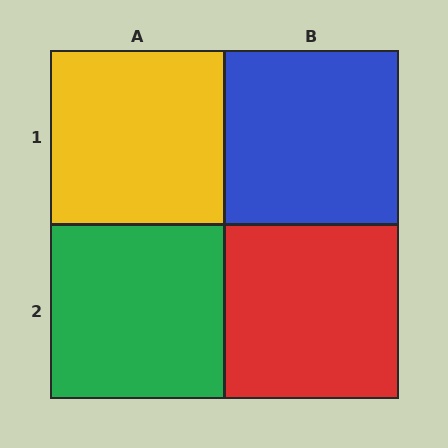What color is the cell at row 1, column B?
Blue.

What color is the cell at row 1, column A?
Yellow.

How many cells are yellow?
1 cell is yellow.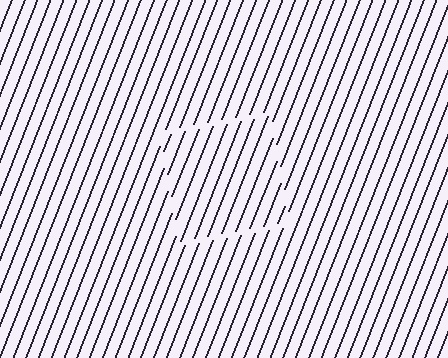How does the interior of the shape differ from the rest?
The interior of the shape contains the same grating, shifted by half a period — the contour is defined by the phase discontinuity where line-ends from the inner and outer gratings abut.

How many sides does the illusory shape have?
4 sides — the line-ends trace a square.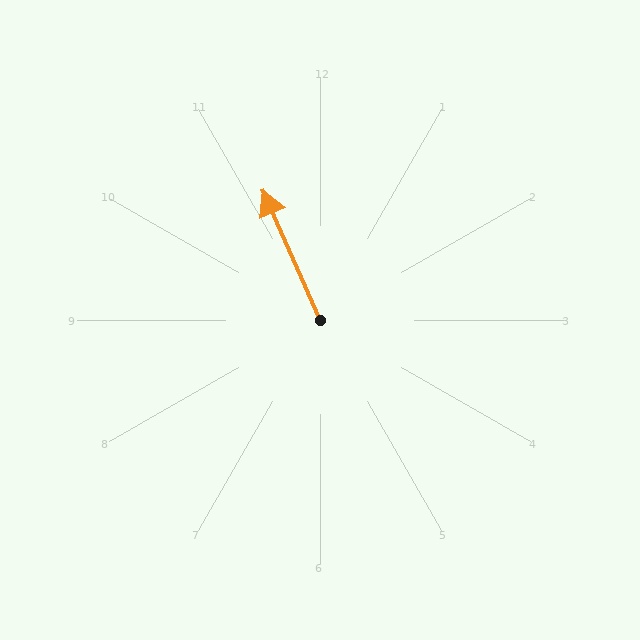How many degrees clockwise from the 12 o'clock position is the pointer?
Approximately 336 degrees.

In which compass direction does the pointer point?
Northwest.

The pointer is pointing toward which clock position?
Roughly 11 o'clock.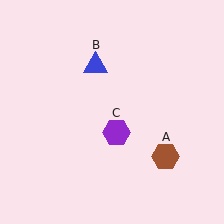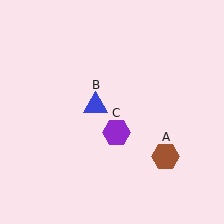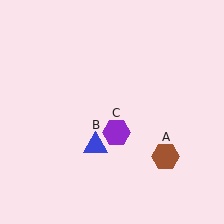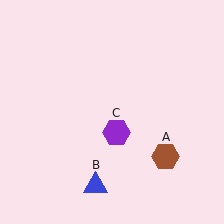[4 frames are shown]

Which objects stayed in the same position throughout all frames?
Brown hexagon (object A) and purple hexagon (object C) remained stationary.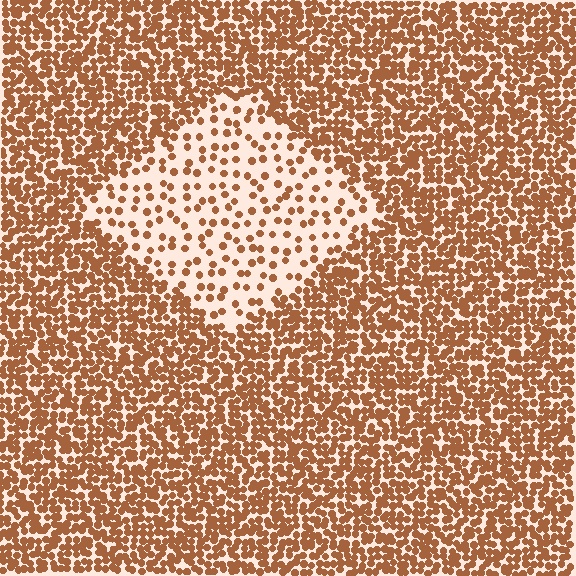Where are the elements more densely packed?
The elements are more densely packed outside the diamond boundary.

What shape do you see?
I see a diamond.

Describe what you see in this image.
The image contains small brown elements arranged at two different densities. A diamond-shaped region is visible where the elements are less densely packed than the surrounding area.